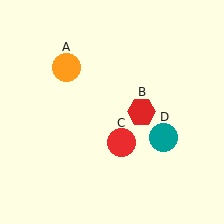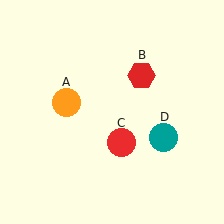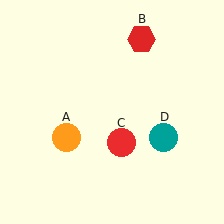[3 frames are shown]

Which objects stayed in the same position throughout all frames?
Red circle (object C) and teal circle (object D) remained stationary.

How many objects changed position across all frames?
2 objects changed position: orange circle (object A), red hexagon (object B).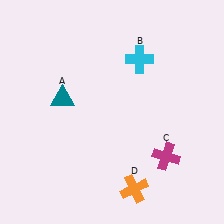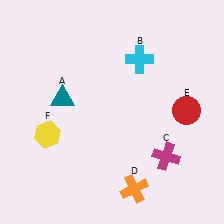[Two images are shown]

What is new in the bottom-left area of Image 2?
A yellow hexagon (F) was added in the bottom-left area of Image 2.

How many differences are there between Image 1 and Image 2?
There are 2 differences between the two images.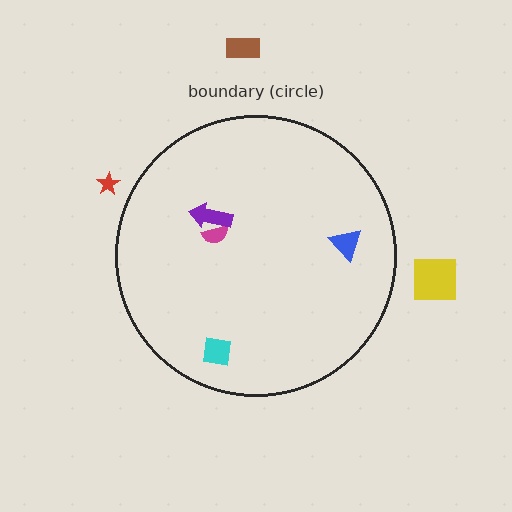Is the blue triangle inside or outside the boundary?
Inside.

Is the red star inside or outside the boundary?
Outside.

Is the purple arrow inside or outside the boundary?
Inside.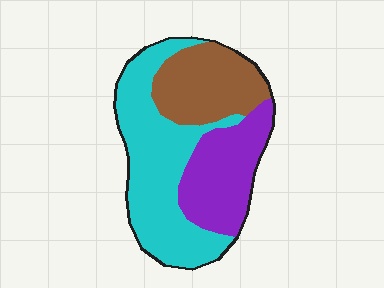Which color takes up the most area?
Cyan, at roughly 45%.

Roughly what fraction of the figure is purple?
Purple covers about 25% of the figure.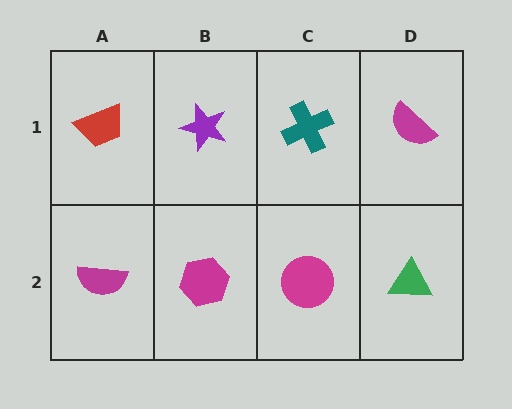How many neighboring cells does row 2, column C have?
3.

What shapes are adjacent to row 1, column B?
A magenta hexagon (row 2, column B), a red trapezoid (row 1, column A), a teal cross (row 1, column C).